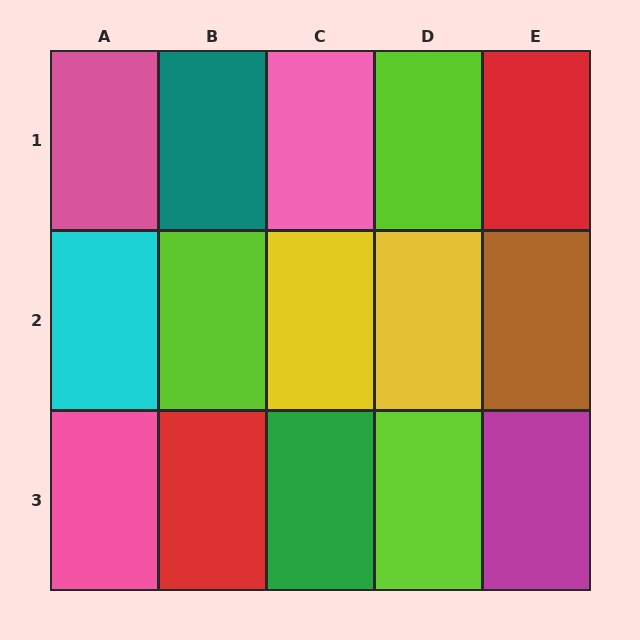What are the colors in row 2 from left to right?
Cyan, lime, yellow, yellow, brown.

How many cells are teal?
1 cell is teal.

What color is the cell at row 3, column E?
Magenta.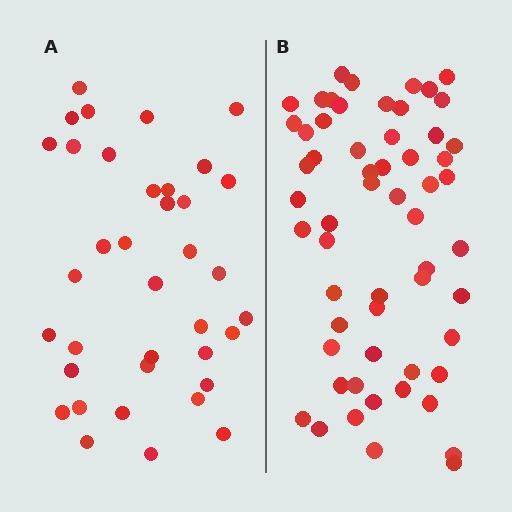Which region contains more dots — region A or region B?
Region B (the right region) has more dots.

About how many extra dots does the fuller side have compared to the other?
Region B has approximately 20 more dots than region A.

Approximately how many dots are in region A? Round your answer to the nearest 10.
About 40 dots. (The exact count is 37, which rounds to 40.)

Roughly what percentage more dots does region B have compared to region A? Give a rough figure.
About 55% more.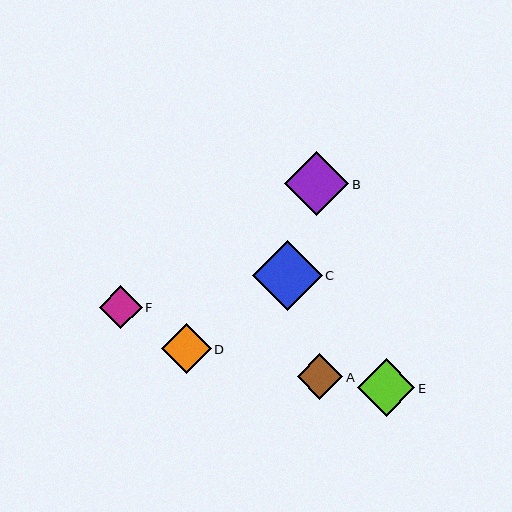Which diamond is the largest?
Diamond C is the largest with a size of approximately 70 pixels.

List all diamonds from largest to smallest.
From largest to smallest: C, B, E, D, A, F.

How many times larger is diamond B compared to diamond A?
Diamond B is approximately 1.4 times the size of diamond A.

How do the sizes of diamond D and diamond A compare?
Diamond D and diamond A are approximately the same size.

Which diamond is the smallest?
Diamond F is the smallest with a size of approximately 42 pixels.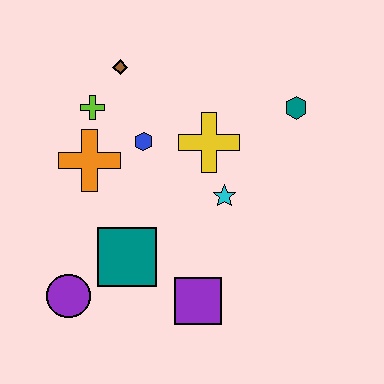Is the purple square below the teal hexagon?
Yes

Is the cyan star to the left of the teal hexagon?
Yes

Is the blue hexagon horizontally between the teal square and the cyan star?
Yes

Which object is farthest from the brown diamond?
The purple square is farthest from the brown diamond.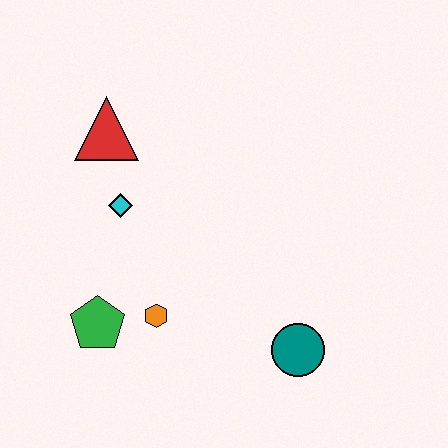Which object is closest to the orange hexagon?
The green pentagon is closest to the orange hexagon.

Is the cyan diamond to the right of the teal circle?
No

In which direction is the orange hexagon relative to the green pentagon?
The orange hexagon is to the right of the green pentagon.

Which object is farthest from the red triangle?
The teal circle is farthest from the red triangle.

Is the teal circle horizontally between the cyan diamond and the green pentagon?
No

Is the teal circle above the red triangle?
No